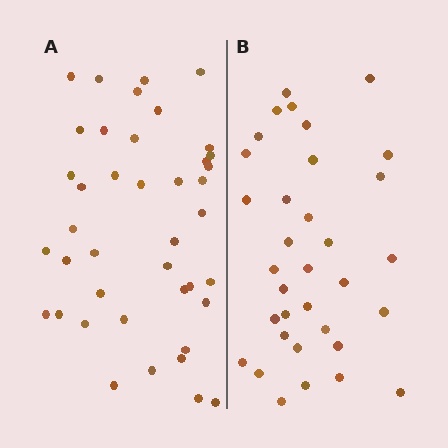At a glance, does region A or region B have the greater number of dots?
Region A (the left region) has more dots.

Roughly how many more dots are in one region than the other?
Region A has roughly 8 or so more dots than region B.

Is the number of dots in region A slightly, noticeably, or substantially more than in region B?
Region A has only slightly more — the two regions are fairly close. The ratio is roughly 1.2 to 1.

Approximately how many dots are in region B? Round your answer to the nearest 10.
About 30 dots. (The exact count is 34, which rounds to 30.)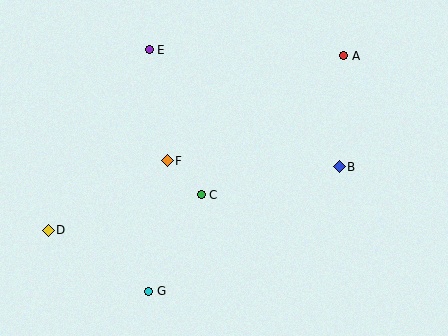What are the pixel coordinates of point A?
Point A is at (344, 56).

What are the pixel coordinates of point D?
Point D is at (48, 230).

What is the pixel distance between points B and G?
The distance between B and G is 228 pixels.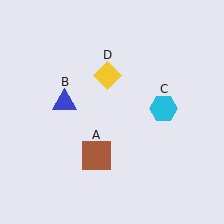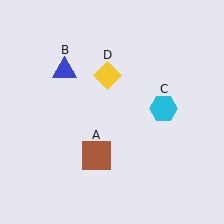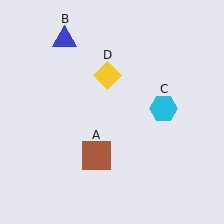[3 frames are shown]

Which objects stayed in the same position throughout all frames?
Brown square (object A) and cyan hexagon (object C) and yellow diamond (object D) remained stationary.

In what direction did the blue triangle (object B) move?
The blue triangle (object B) moved up.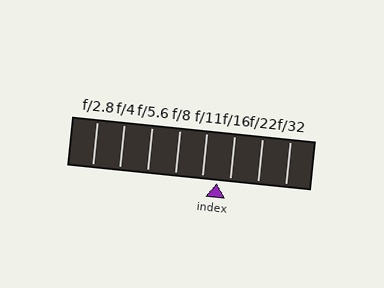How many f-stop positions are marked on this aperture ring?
There are 8 f-stop positions marked.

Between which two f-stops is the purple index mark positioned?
The index mark is between f/11 and f/16.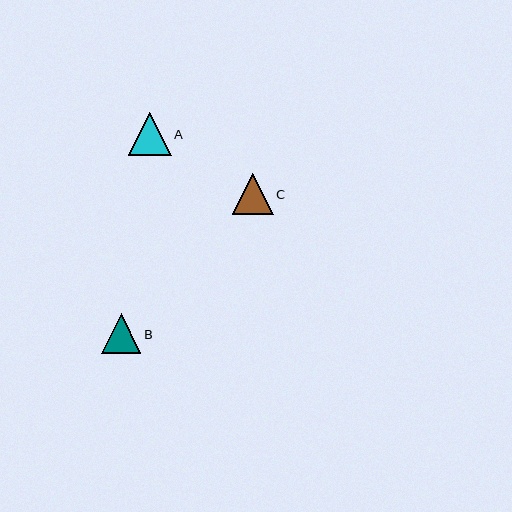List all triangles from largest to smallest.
From largest to smallest: A, C, B.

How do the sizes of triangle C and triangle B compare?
Triangle C and triangle B are approximately the same size.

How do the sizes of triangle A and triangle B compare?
Triangle A and triangle B are approximately the same size.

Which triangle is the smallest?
Triangle B is the smallest with a size of approximately 40 pixels.